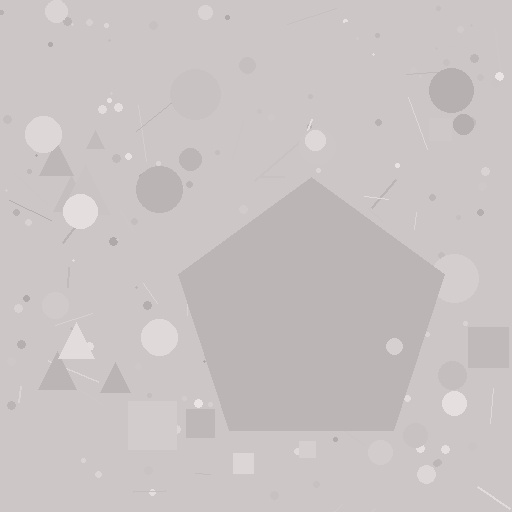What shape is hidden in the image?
A pentagon is hidden in the image.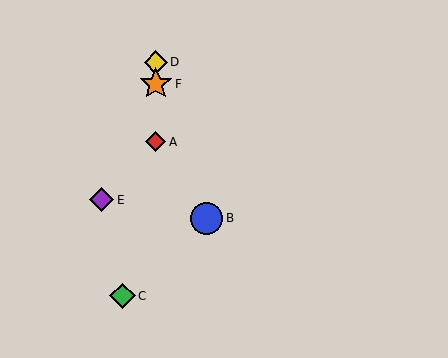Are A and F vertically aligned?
Yes, both are at x≈156.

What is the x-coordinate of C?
Object C is at x≈122.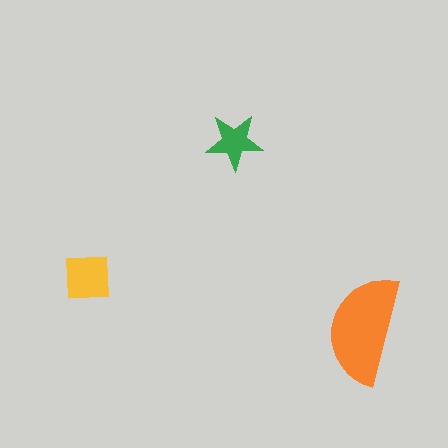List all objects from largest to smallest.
The orange semicircle, the yellow square, the green star.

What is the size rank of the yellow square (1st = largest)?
2nd.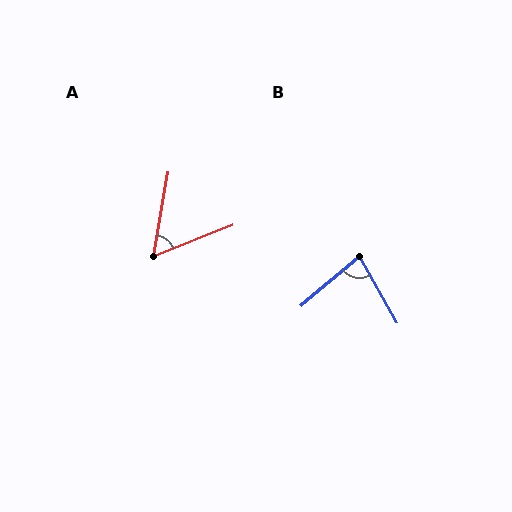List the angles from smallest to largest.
A (59°), B (79°).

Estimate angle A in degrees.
Approximately 59 degrees.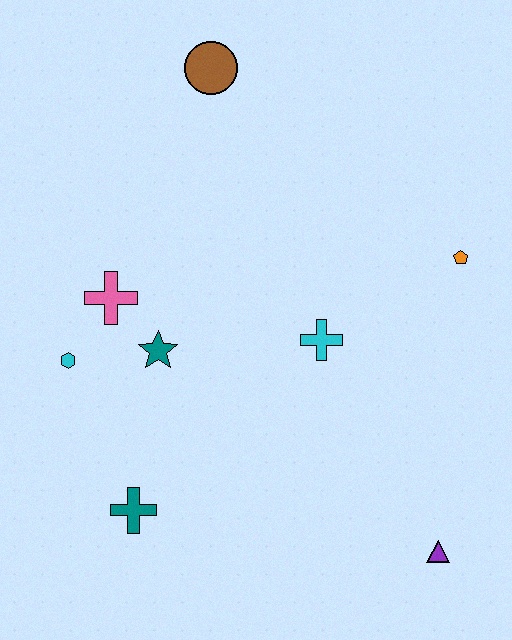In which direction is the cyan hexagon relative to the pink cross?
The cyan hexagon is below the pink cross.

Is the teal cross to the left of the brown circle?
Yes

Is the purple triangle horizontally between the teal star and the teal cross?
No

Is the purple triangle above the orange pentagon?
No